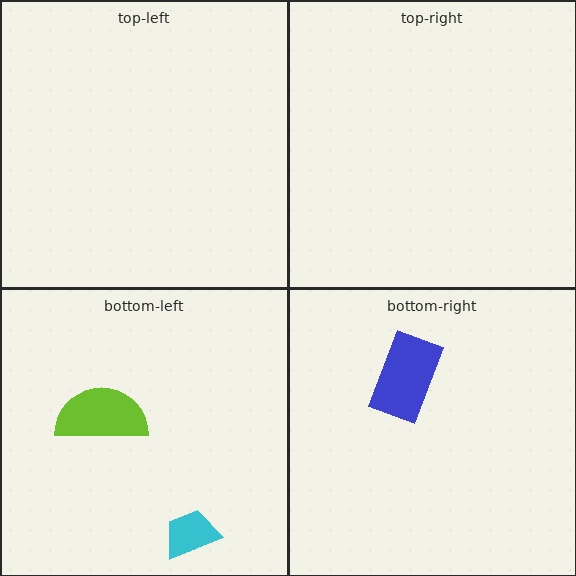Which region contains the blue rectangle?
The bottom-right region.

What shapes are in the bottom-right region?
The blue rectangle.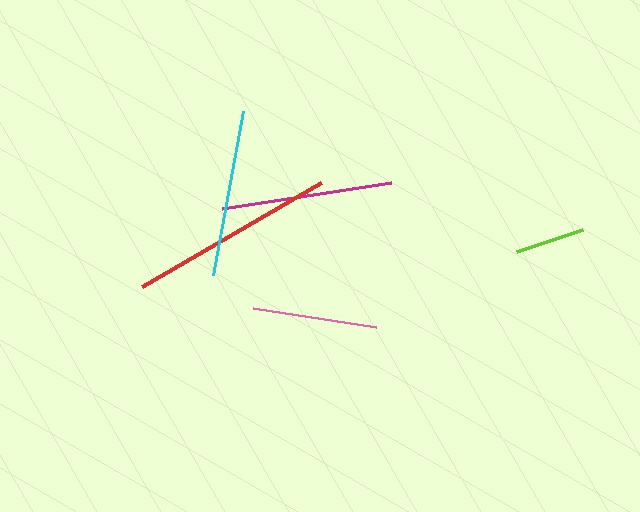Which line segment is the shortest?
The lime line is the shortest at approximately 70 pixels.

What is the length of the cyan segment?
The cyan segment is approximately 167 pixels long.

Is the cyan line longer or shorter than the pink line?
The cyan line is longer than the pink line.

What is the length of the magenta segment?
The magenta segment is approximately 171 pixels long.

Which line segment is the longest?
The red line is the longest at approximately 207 pixels.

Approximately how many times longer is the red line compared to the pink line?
The red line is approximately 1.7 times the length of the pink line.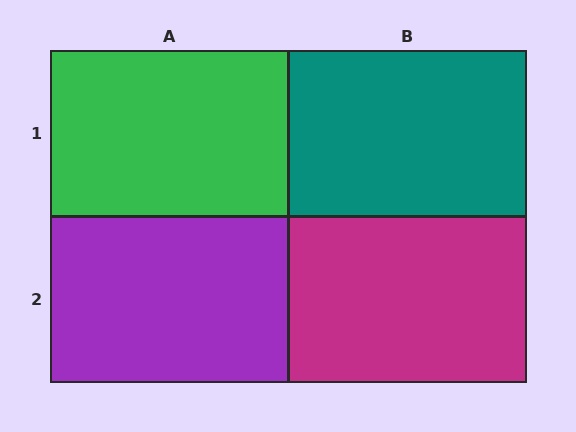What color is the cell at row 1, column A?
Green.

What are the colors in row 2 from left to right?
Purple, magenta.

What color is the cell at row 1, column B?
Teal.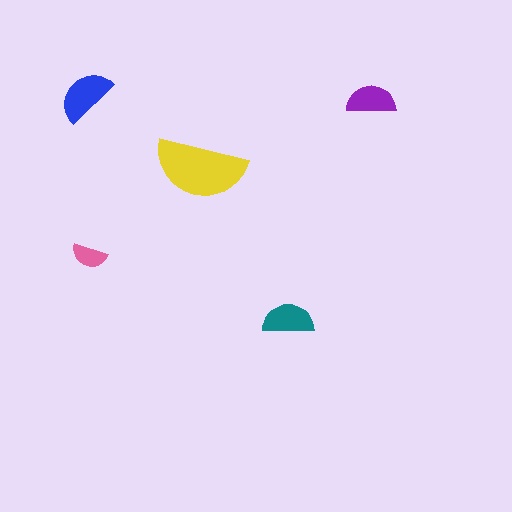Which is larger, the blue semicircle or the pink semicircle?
The blue one.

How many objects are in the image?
There are 5 objects in the image.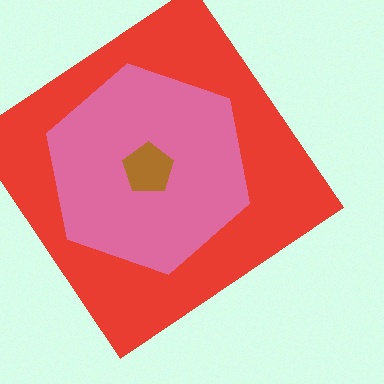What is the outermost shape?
The red diamond.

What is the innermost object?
The brown pentagon.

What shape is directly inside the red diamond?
The pink hexagon.